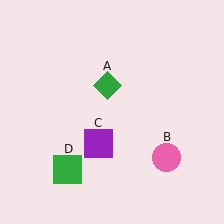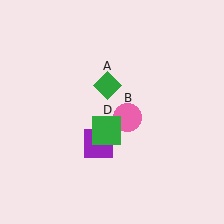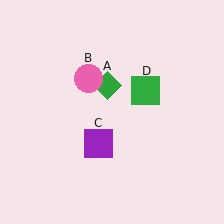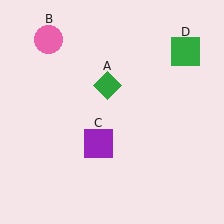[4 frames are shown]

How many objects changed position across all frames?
2 objects changed position: pink circle (object B), green square (object D).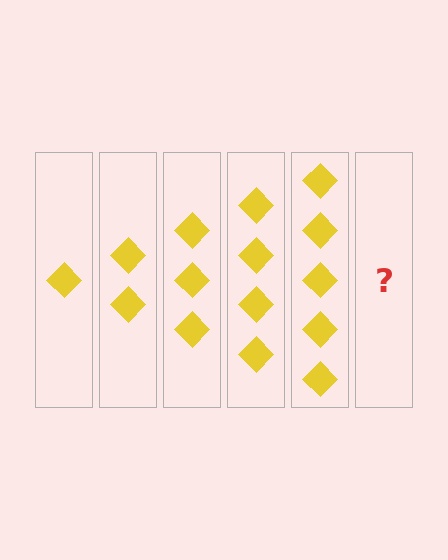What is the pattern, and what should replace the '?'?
The pattern is that each step adds one more diamond. The '?' should be 6 diamonds.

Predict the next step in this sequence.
The next step is 6 diamonds.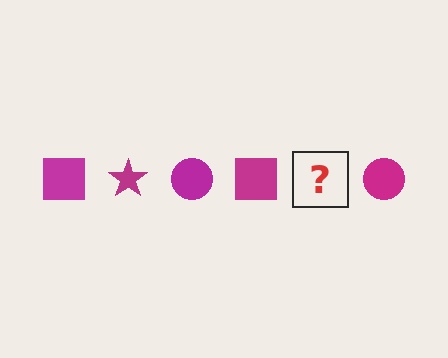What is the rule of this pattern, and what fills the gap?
The rule is that the pattern cycles through square, star, circle shapes in magenta. The gap should be filled with a magenta star.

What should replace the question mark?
The question mark should be replaced with a magenta star.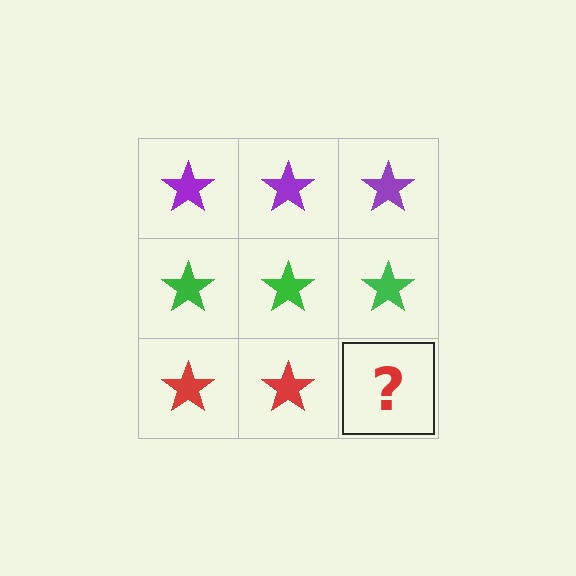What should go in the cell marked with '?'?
The missing cell should contain a red star.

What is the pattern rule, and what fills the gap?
The rule is that each row has a consistent color. The gap should be filled with a red star.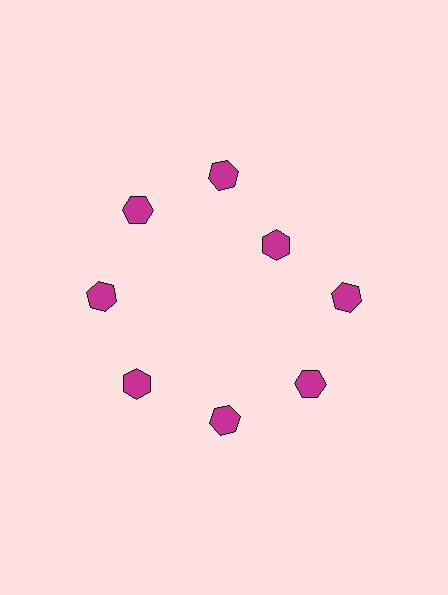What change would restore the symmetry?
The symmetry would be restored by moving it outward, back onto the ring so that all 8 hexagons sit at equal angles and equal distance from the center.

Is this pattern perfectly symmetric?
No. The 8 magenta hexagons are arranged in a ring, but one element near the 2 o'clock position is pulled inward toward the center, breaking the 8-fold rotational symmetry.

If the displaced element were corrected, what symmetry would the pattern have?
It would have 8-fold rotational symmetry — the pattern would map onto itself every 45 degrees.